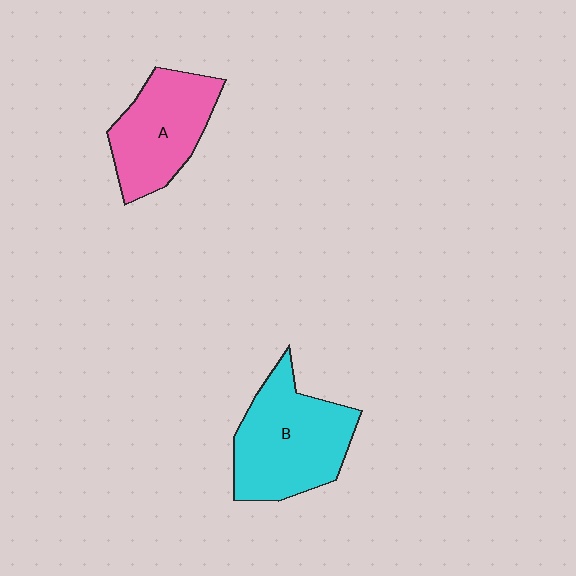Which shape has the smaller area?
Shape A (pink).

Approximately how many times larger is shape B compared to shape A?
Approximately 1.2 times.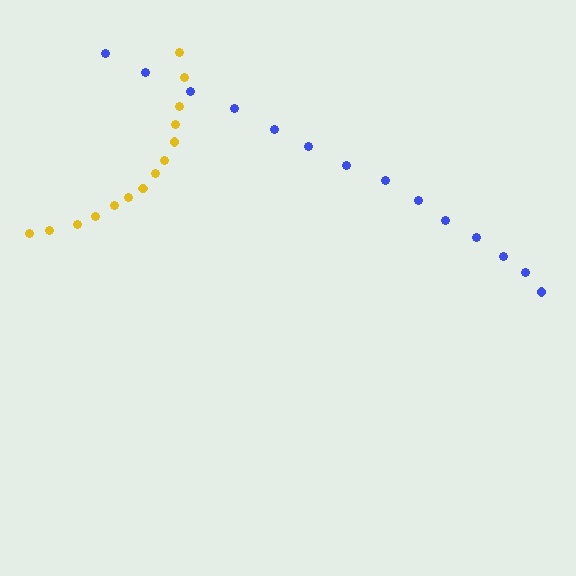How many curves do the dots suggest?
There are 2 distinct paths.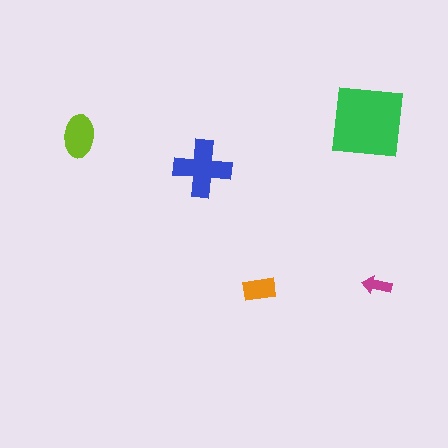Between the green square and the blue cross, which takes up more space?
The green square.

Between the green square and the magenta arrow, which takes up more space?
The green square.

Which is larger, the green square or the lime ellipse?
The green square.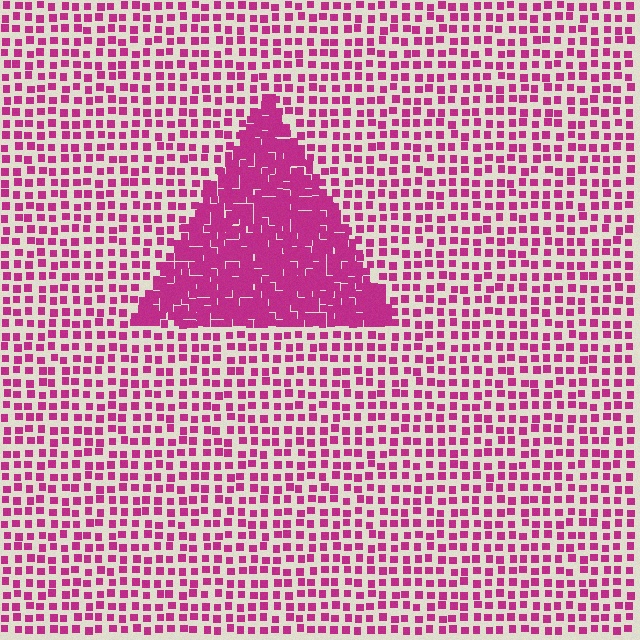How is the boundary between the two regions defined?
The boundary is defined by a change in element density (approximately 2.6x ratio). All elements are the same color, size, and shape.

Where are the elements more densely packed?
The elements are more densely packed inside the triangle boundary.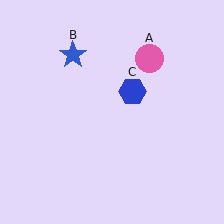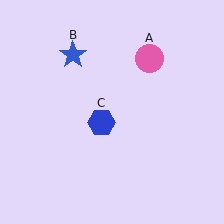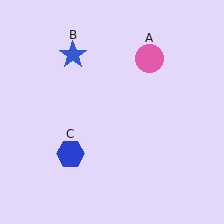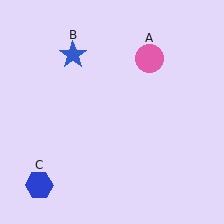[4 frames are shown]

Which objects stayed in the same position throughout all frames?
Pink circle (object A) and blue star (object B) remained stationary.